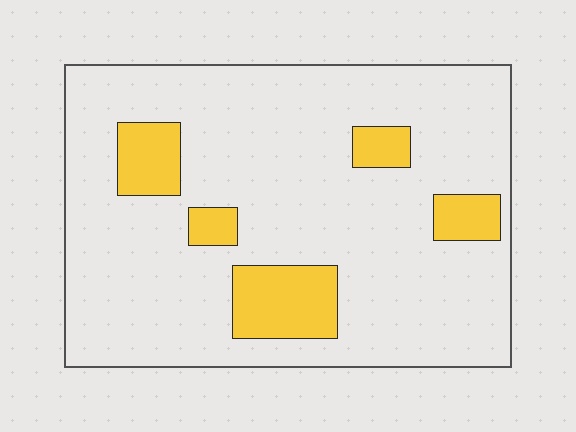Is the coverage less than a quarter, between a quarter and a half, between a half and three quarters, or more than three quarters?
Less than a quarter.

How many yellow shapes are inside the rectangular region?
5.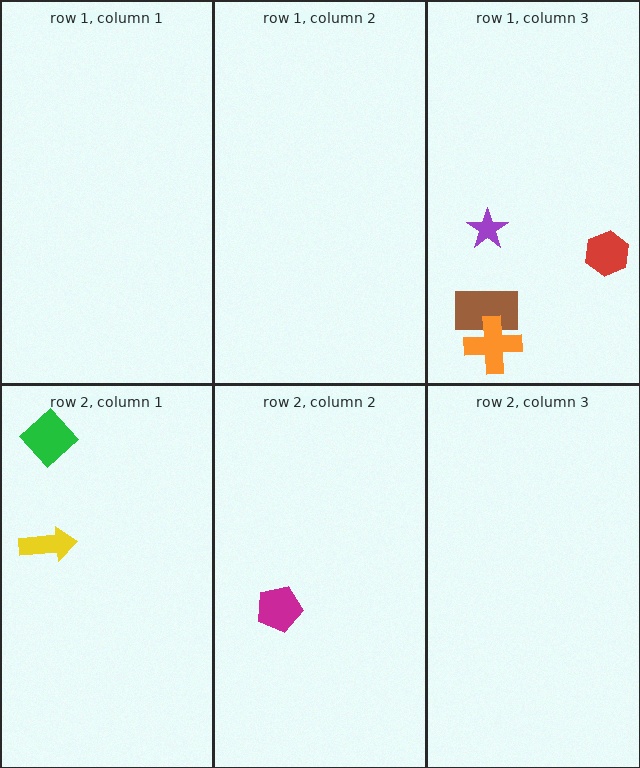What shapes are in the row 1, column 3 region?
The purple star, the brown rectangle, the red hexagon, the orange cross.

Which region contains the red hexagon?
The row 1, column 3 region.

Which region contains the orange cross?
The row 1, column 3 region.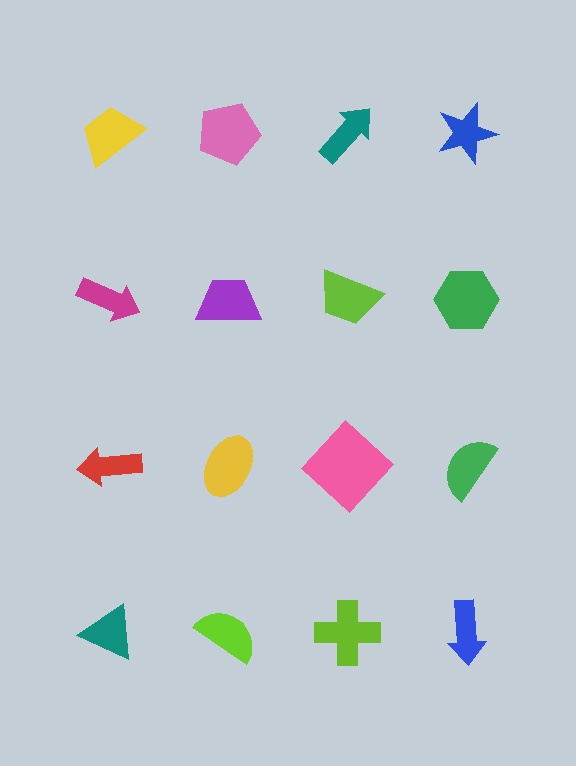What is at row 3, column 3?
A pink diamond.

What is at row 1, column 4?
A blue star.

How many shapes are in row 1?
4 shapes.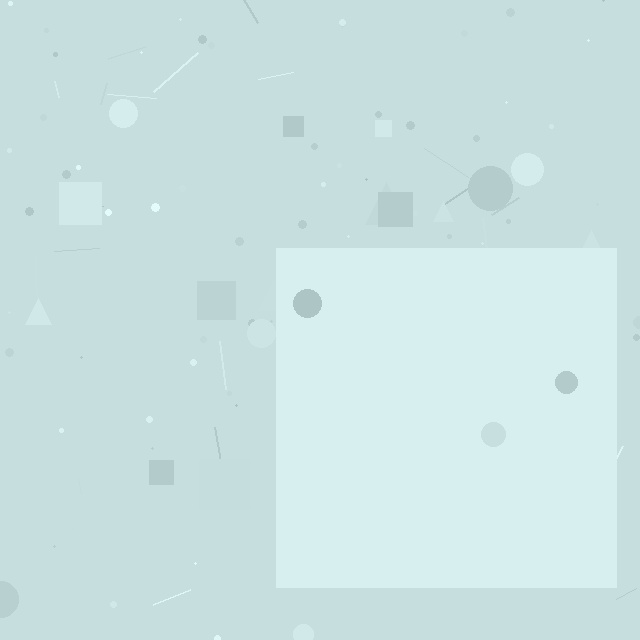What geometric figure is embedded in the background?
A square is embedded in the background.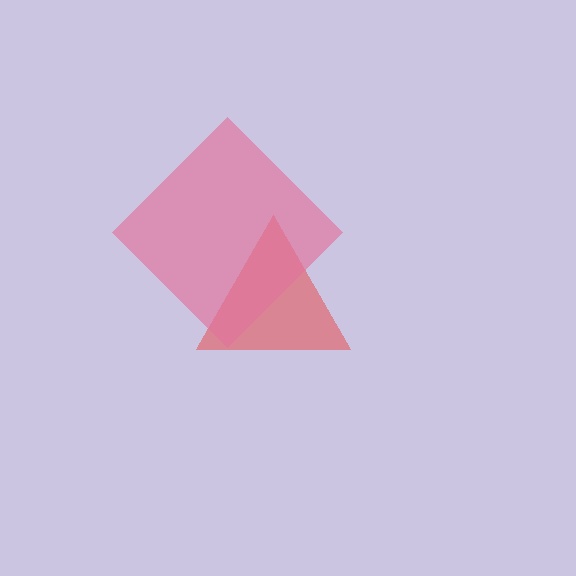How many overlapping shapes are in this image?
There are 2 overlapping shapes in the image.